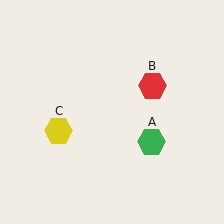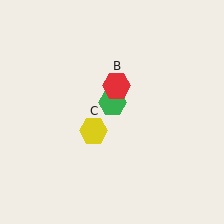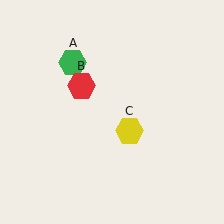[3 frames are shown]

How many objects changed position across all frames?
3 objects changed position: green hexagon (object A), red hexagon (object B), yellow hexagon (object C).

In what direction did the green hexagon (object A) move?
The green hexagon (object A) moved up and to the left.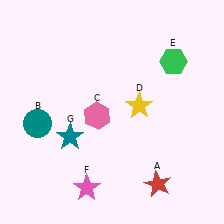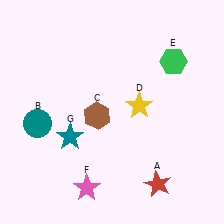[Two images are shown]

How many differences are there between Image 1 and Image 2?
There is 1 difference between the two images.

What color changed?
The hexagon (C) changed from pink in Image 1 to brown in Image 2.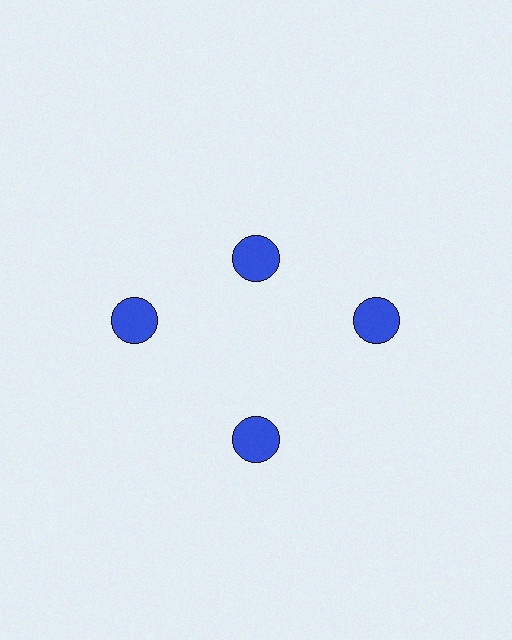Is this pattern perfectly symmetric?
No. The 4 blue circles are arranged in a ring, but one element near the 12 o'clock position is pulled inward toward the center, breaking the 4-fold rotational symmetry.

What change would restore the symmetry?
The symmetry would be restored by moving it outward, back onto the ring so that all 4 circles sit at equal angles and equal distance from the center.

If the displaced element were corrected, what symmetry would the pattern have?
It would have 4-fold rotational symmetry — the pattern would map onto itself every 90 degrees.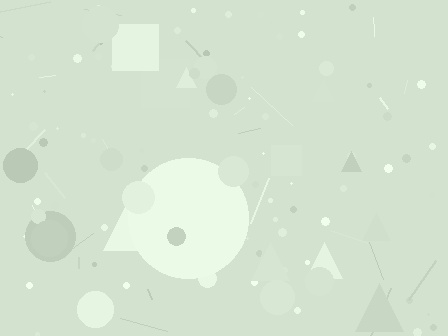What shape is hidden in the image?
A circle is hidden in the image.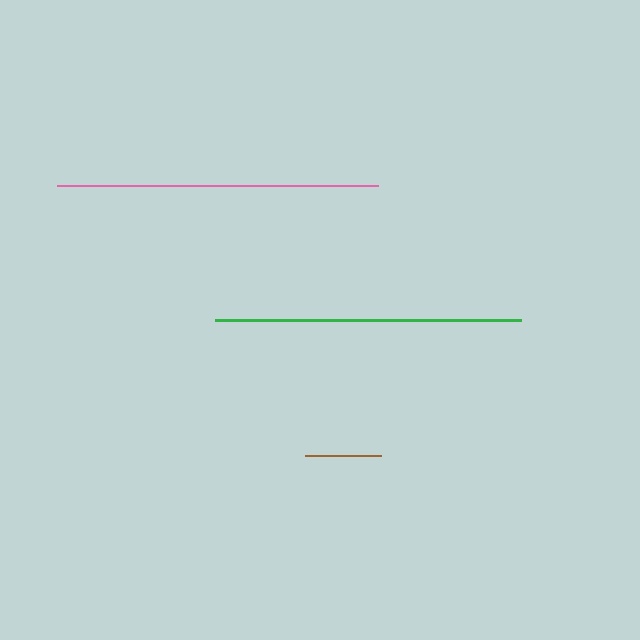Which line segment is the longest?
The pink line is the longest at approximately 321 pixels.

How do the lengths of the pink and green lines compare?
The pink and green lines are approximately the same length.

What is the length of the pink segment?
The pink segment is approximately 321 pixels long.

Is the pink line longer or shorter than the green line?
The pink line is longer than the green line.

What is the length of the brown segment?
The brown segment is approximately 76 pixels long.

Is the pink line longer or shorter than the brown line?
The pink line is longer than the brown line.